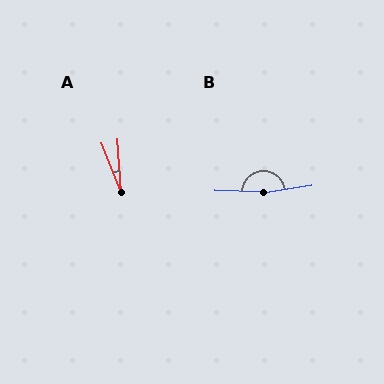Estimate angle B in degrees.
Approximately 170 degrees.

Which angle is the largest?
B, at approximately 170 degrees.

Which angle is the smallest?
A, at approximately 18 degrees.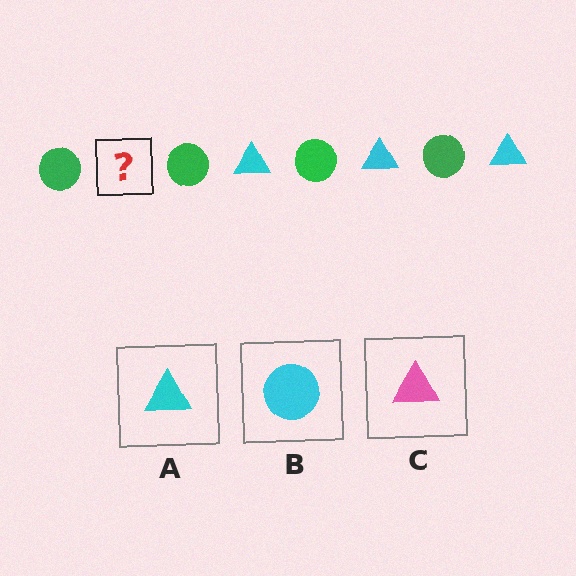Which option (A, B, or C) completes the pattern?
A.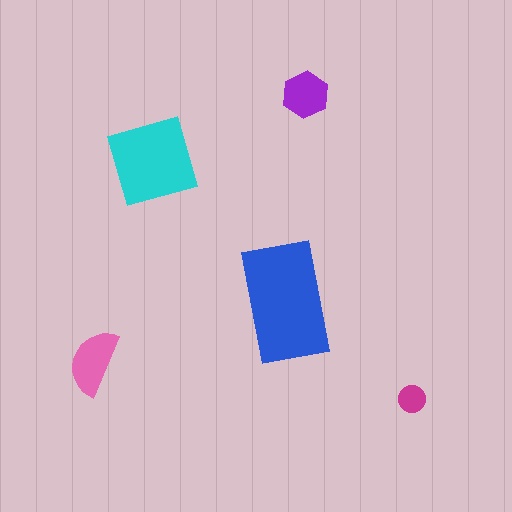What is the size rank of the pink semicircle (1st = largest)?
3rd.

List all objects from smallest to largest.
The magenta circle, the purple hexagon, the pink semicircle, the cyan diamond, the blue rectangle.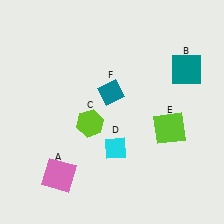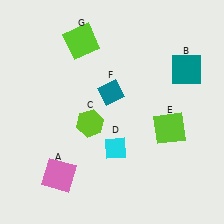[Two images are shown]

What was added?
A lime square (G) was added in Image 2.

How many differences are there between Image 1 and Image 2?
There is 1 difference between the two images.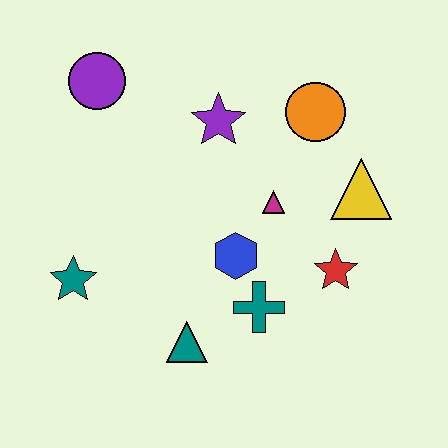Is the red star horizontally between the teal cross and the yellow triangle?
Yes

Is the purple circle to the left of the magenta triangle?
Yes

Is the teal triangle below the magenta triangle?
Yes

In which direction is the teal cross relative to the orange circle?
The teal cross is below the orange circle.